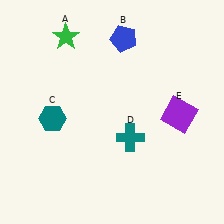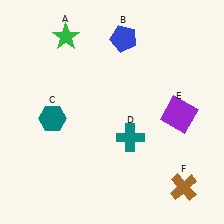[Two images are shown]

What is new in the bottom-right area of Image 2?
A brown cross (F) was added in the bottom-right area of Image 2.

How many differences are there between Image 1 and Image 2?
There is 1 difference between the two images.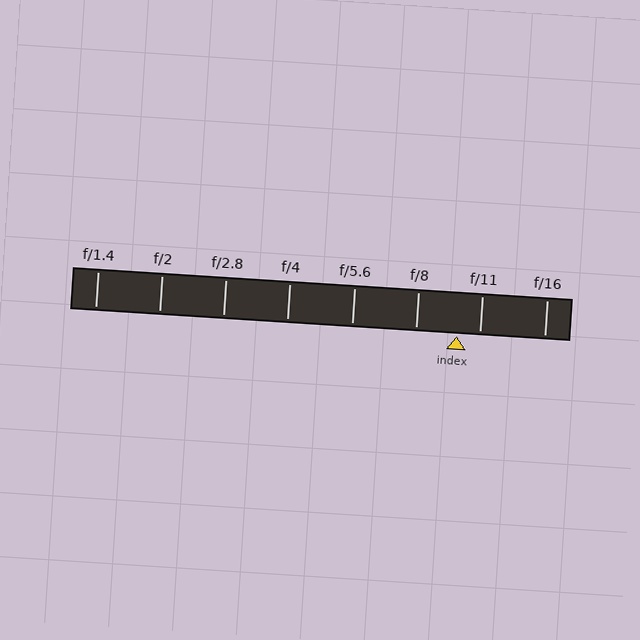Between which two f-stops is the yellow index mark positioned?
The index mark is between f/8 and f/11.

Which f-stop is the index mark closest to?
The index mark is closest to f/11.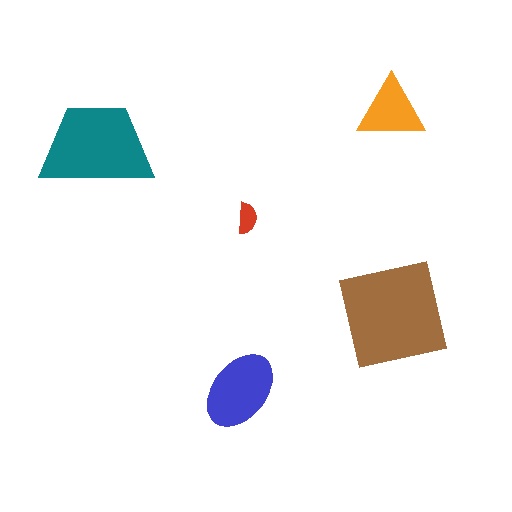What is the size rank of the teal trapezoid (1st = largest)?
2nd.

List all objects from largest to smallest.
The brown square, the teal trapezoid, the blue ellipse, the orange triangle, the red semicircle.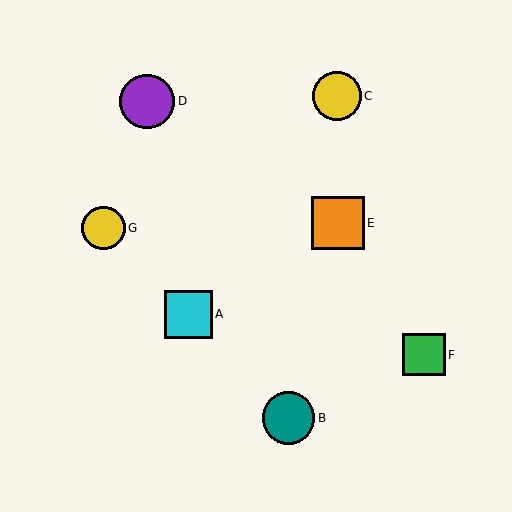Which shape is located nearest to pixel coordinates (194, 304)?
The cyan square (labeled A) at (188, 314) is nearest to that location.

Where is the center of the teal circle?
The center of the teal circle is at (289, 418).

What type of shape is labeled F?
Shape F is a green square.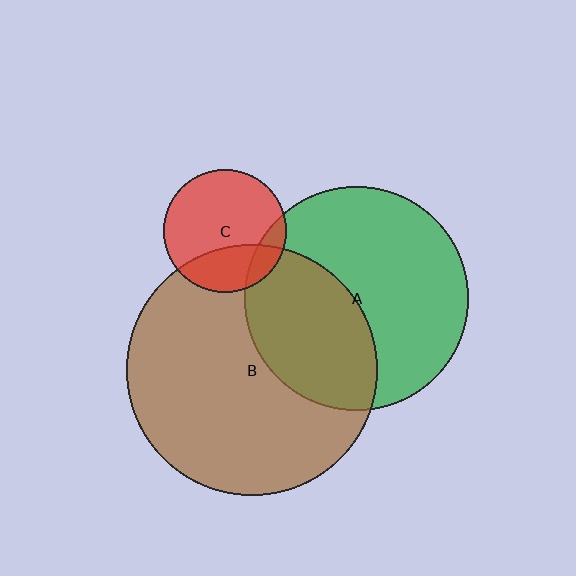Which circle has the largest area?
Circle B (brown).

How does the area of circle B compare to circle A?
Approximately 1.3 times.